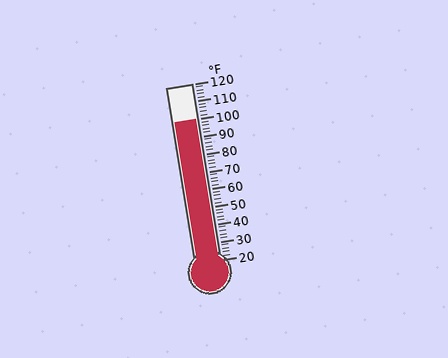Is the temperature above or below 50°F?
The temperature is above 50°F.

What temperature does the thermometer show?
The thermometer shows approximately 100°F.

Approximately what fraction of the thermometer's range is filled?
The thermometer is filled to approximately 80% of its range.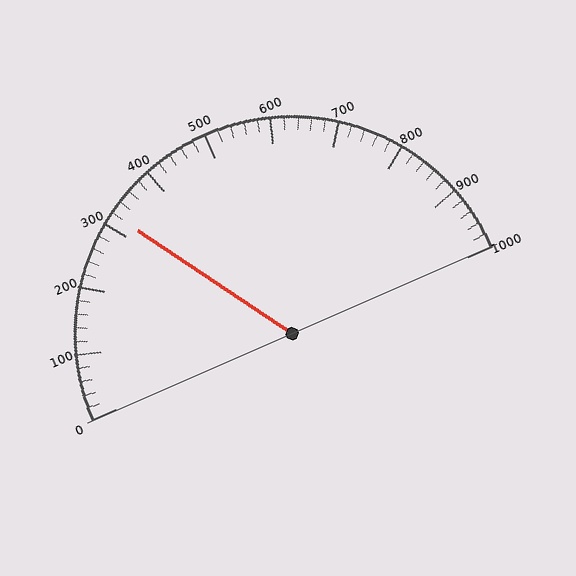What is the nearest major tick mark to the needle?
The nearest major tick mark is 300.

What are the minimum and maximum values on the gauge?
The gauge ranges from 0 to 1000.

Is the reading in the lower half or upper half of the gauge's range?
The reading is in the lower half of the range (0 to 1000).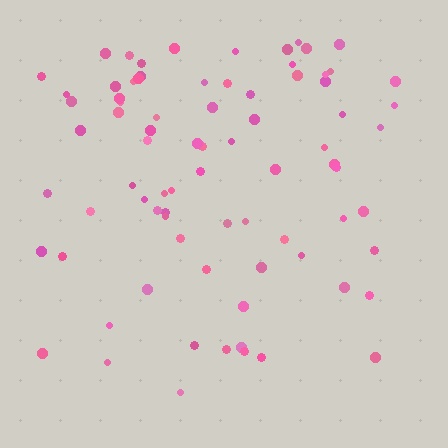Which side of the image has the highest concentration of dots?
The top.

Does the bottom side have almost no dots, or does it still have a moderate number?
Still a moderate number, just noticeably fewer than the top.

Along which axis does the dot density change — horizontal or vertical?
Vertical.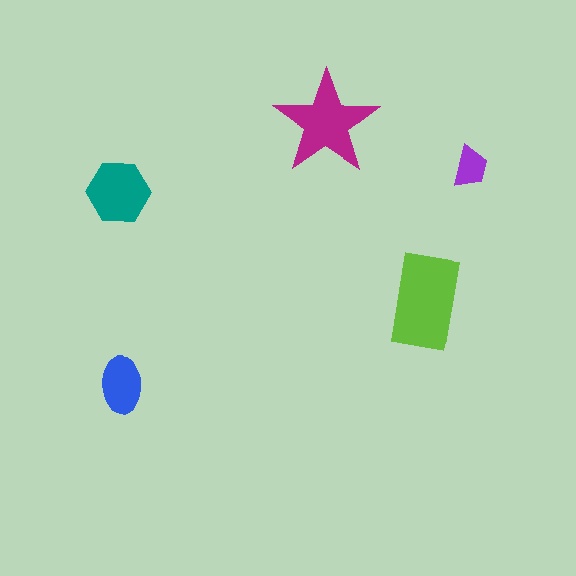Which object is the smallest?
The purple trapezoid.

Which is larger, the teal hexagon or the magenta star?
The magenta star.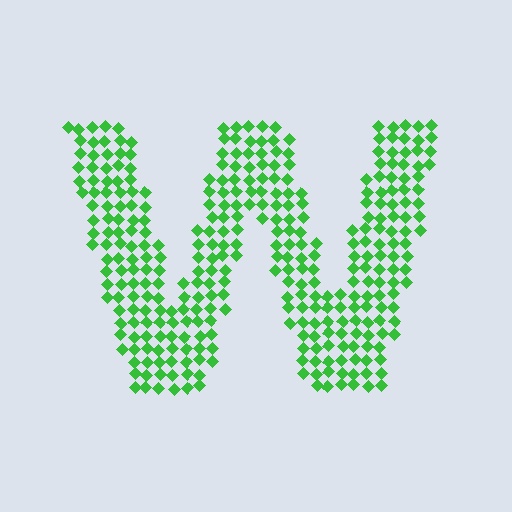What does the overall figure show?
The overall figure shows the letter W.